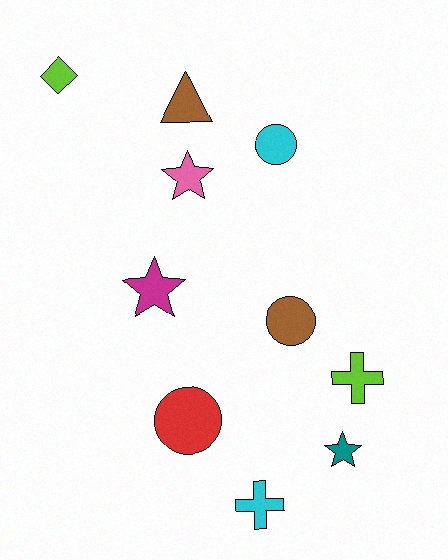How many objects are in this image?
There are 10 objects.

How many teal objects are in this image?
There is 1 teal object.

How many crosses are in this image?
There are 2 crosses.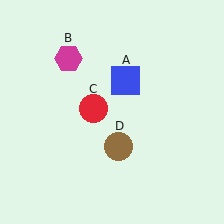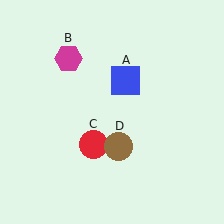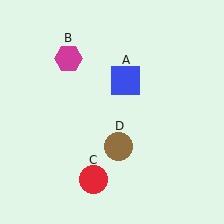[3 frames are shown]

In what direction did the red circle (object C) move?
The red circle (object C) moved down.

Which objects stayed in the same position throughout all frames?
Blue square (object A) and magenta hexagon (object B) and brown circle (object D) remained stationary.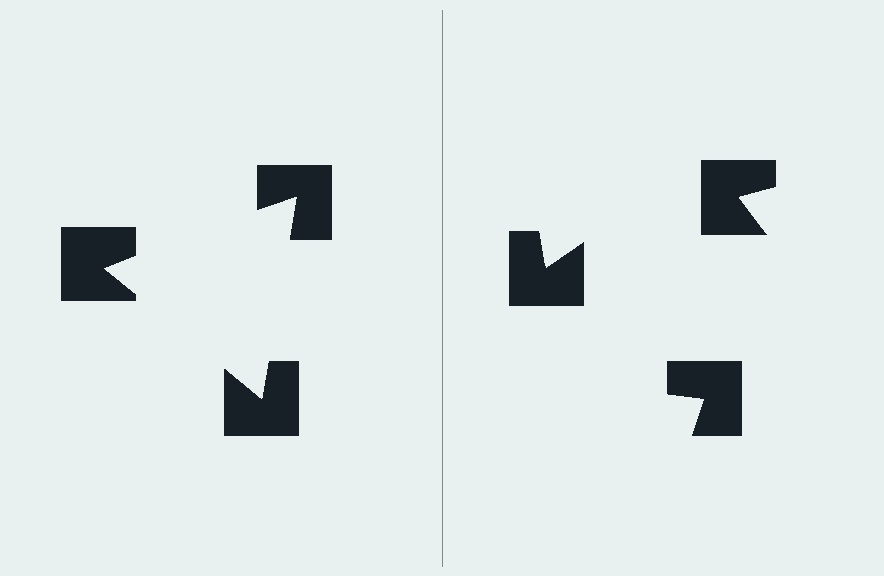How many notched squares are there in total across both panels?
6 — 3 on each side.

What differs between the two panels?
The notched squares are positioned identically on both sides; only the wedge orientations differ. On the left they align to a triangle; on the right they are misaligned.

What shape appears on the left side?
An illusory triangle.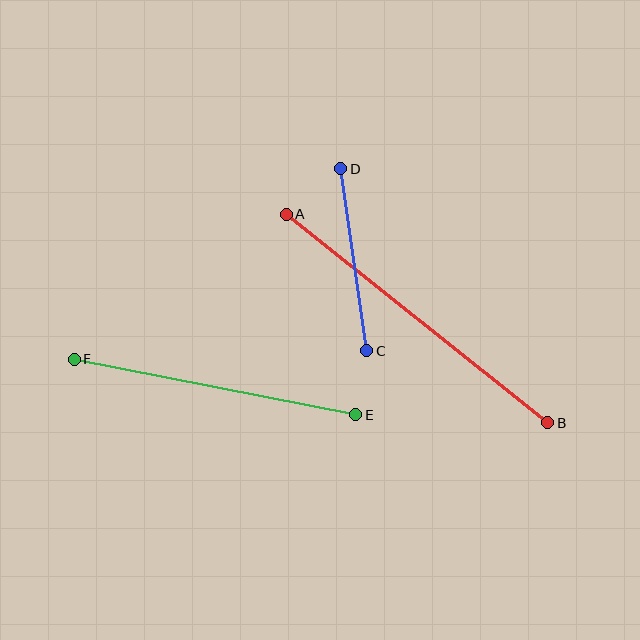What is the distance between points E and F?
The distance is approximately 287 pixels.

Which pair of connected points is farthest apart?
Points A and B are farthest apart.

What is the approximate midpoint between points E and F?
The midpoint is at approximately (215, 387) pixels.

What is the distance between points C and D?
The distance is approximately 183 pixels.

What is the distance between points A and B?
The distance is approximately 334 pixels.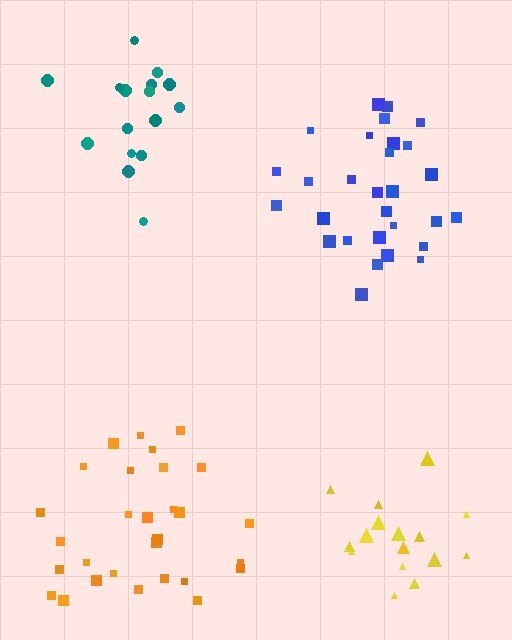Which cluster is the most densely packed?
Yellow.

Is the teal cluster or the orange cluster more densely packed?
Teal.